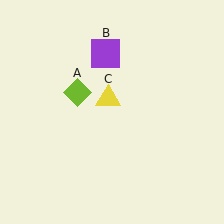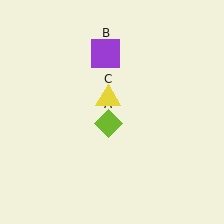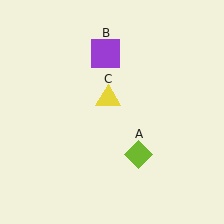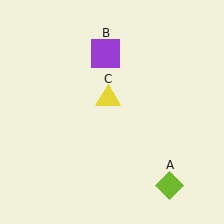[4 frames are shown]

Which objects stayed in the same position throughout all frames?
Purple square (object B) and yellow triangle (object C) remained stationary.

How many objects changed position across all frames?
1 object changed position: lime diamond (object A).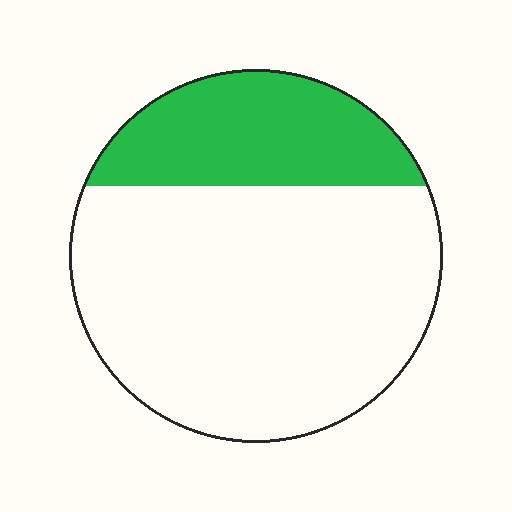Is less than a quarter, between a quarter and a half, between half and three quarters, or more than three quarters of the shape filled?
Between a quarter and a half.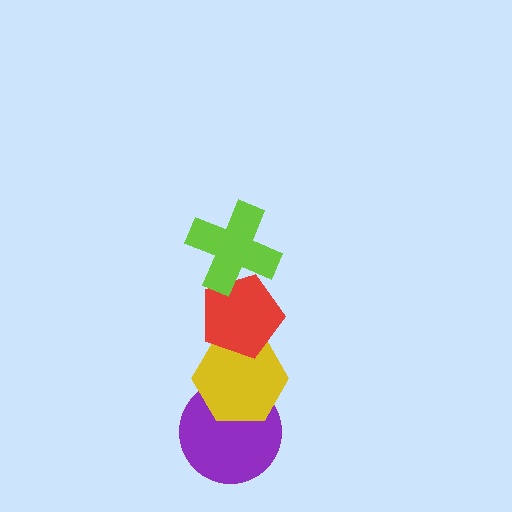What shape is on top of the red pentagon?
The lime cross is on top of the red pentagon.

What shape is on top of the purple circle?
The yellow hexagon is on top of the purple circle.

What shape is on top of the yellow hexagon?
The red pentagon is on top of the yellow hexagon.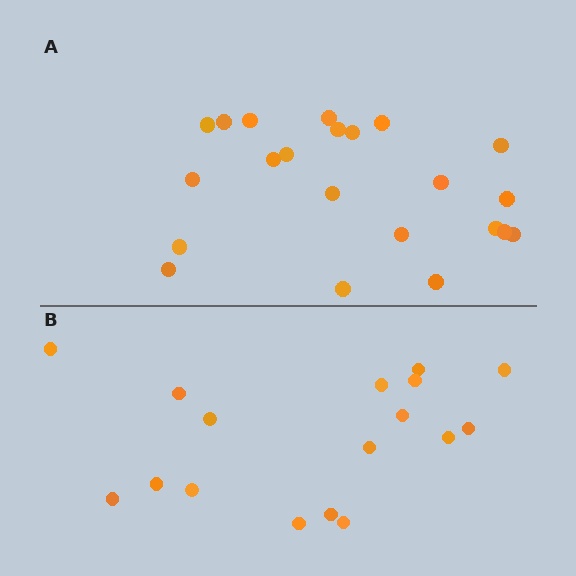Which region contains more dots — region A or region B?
Region A (the top region) has more dots.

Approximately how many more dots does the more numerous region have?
Region A has about 5 more dots than region B.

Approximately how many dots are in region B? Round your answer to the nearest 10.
About 20 dots. (The exact count is 17, which rounds to 20.)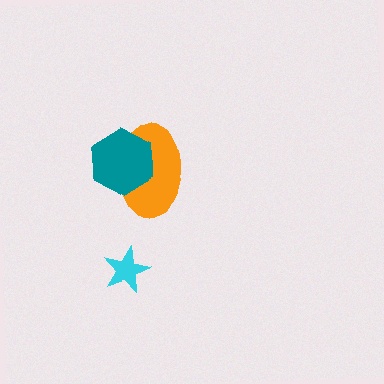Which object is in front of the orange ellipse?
The teal hexagon is in front of the orange ellipse.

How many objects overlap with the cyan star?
0 objects overlap with the cyan star.